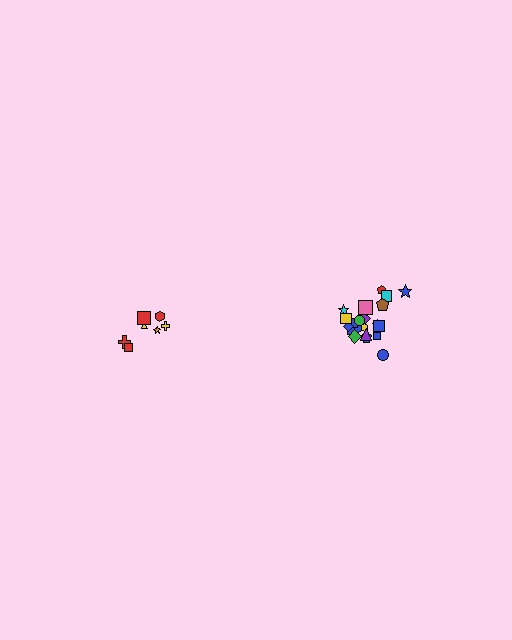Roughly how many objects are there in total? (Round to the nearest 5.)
Roughly 30 objects in total.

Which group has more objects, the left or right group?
The right group.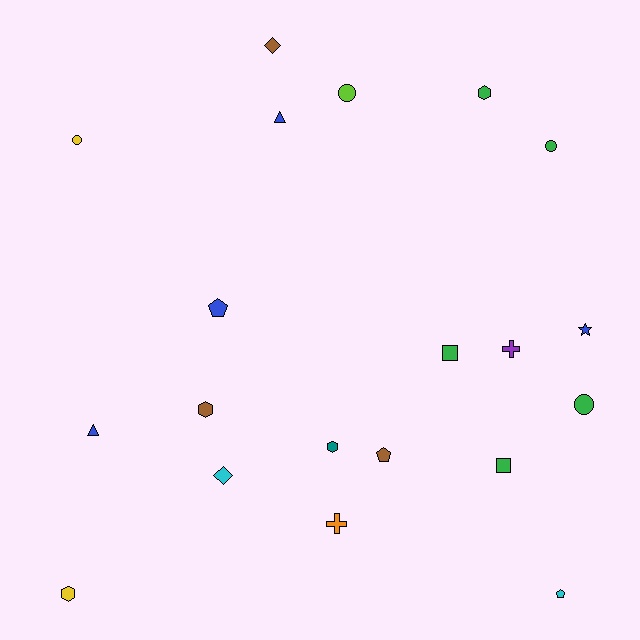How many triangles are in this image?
There are 2 triangles.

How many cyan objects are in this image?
There are 2 cyan objects.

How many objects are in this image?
There are 20 objects.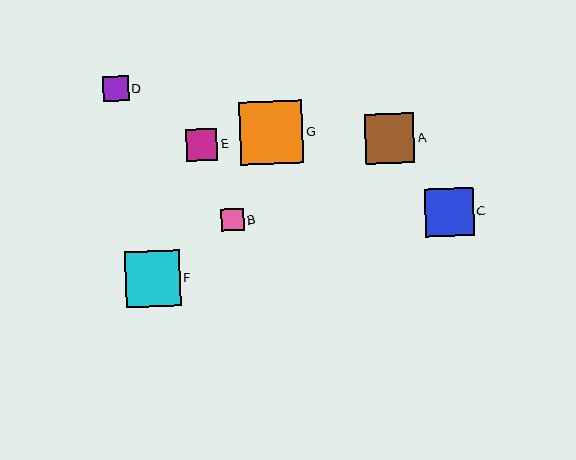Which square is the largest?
Square G is the largest with a size of approximately 63 pixels.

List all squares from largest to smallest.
From largest to smallest: G, F, A, C, E, D, B.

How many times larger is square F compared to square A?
Square F is approximately 1.1 times the size of square A.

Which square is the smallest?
Square B is the smallest with a size of approximately 23 pixels.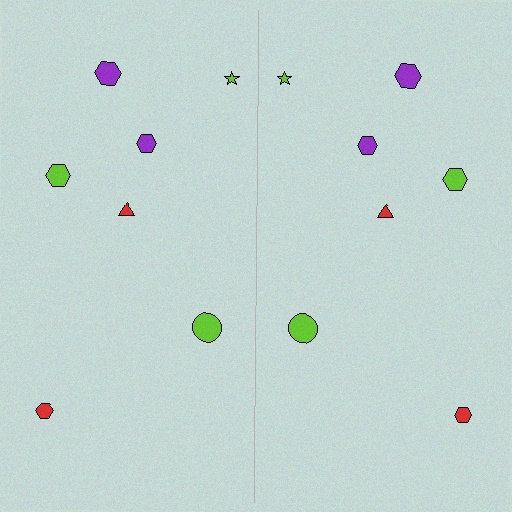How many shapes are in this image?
There are 14 shapes in this image.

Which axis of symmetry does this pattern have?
The pattern has a vertical axis of symmetry running through the center of the image.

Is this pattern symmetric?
Yes, this pattern has bilateral (reflection) symmetry.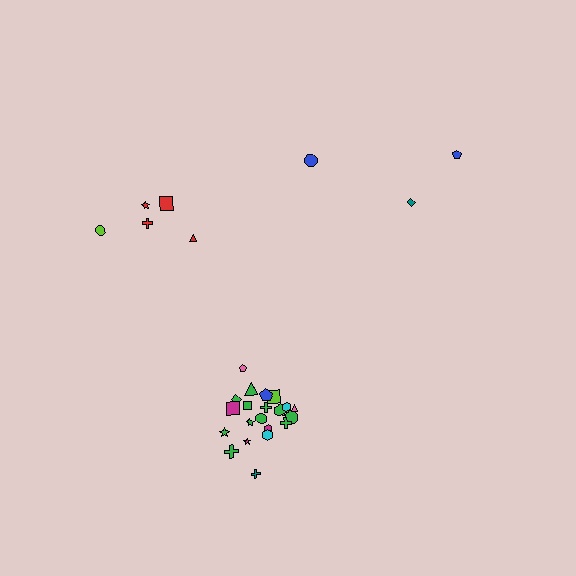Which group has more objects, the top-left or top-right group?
The top-left group.